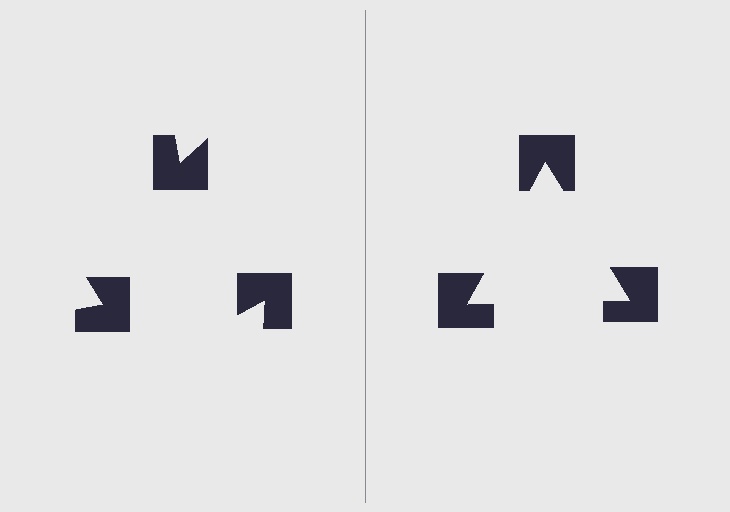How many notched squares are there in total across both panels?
6 — 3 on each side.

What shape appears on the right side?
An illusory triangle.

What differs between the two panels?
The notched squares are positioned identically on both sides; only the wedge orientations differ. On the right they align to a triangle; on the left they are misaligned.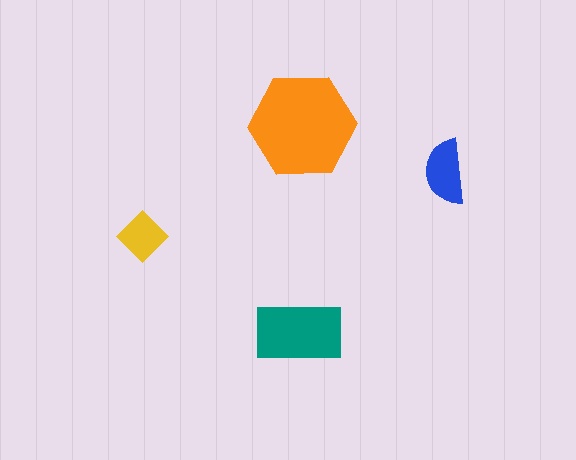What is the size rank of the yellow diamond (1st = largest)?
4th.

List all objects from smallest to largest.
The yellow diamond, the blue semicircle, the teal rectangle, the orange hexagon.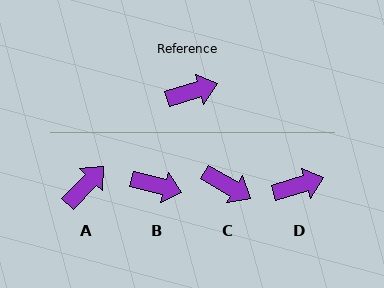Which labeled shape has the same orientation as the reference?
D.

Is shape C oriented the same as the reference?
No, it is off by about 47 degrees.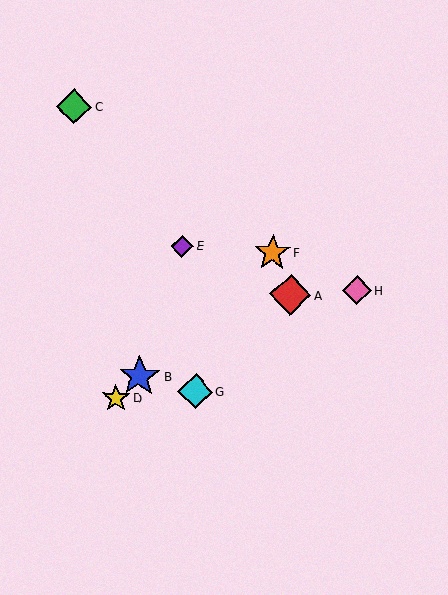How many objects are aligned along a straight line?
3 objects (B, D, F) are aligned along a straight line.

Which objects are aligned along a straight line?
Objects B, D, F are aligned along a straight line.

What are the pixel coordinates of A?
Object A is at (290, 295).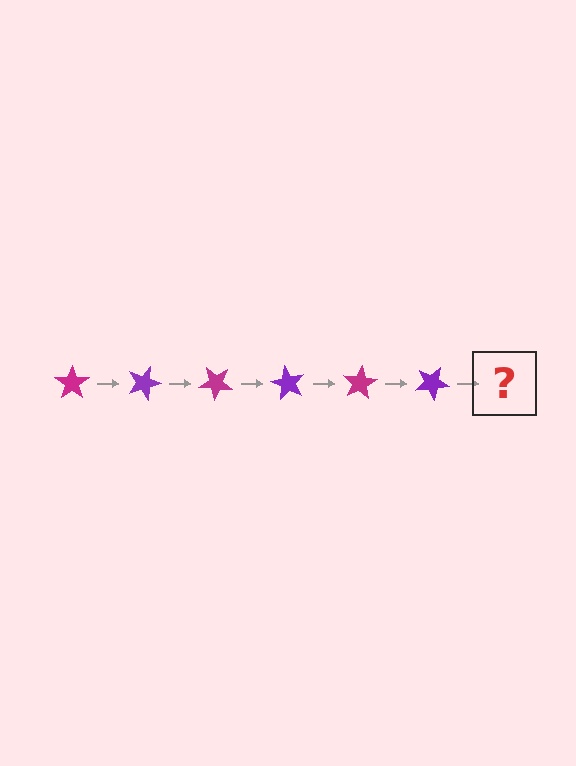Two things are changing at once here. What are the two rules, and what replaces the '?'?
The two rules are that it rotates 20 degrees each step and the color cycles through magenta and purple. The '?' should be a magenta star, rotated 120 degrees from the start.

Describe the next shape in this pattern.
It should be a magenta star, rotated 120 degrees from the start.